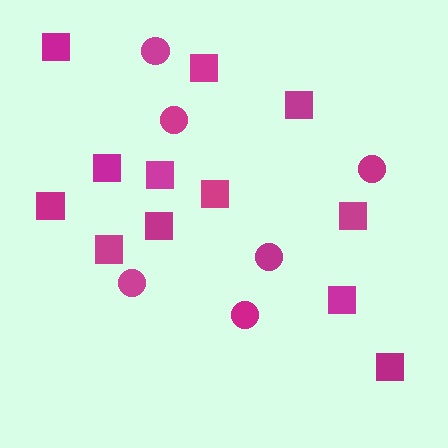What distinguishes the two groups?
There are 2 groups: one group of squares (12) and one group of circles (6).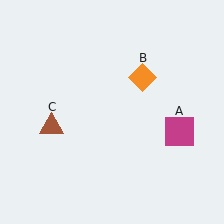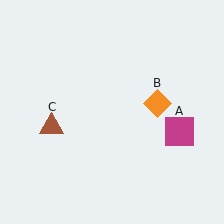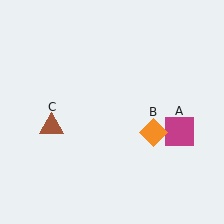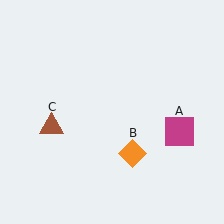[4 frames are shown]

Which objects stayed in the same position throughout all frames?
Magenta square (object A) and brown triangle (object C) remained stationary.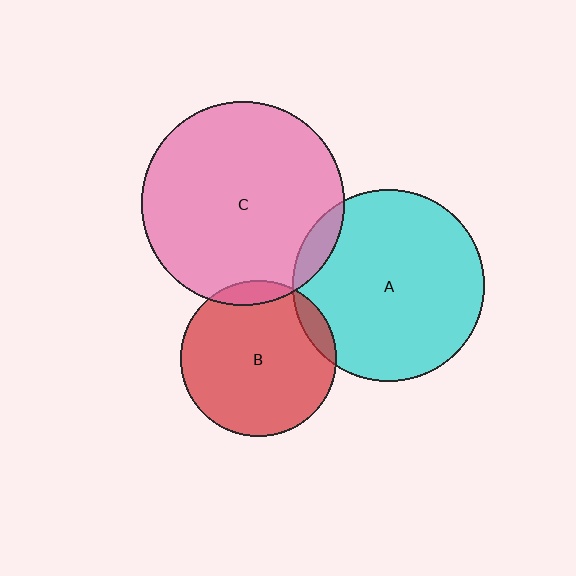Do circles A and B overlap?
Yes.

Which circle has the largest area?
Circle C (pink).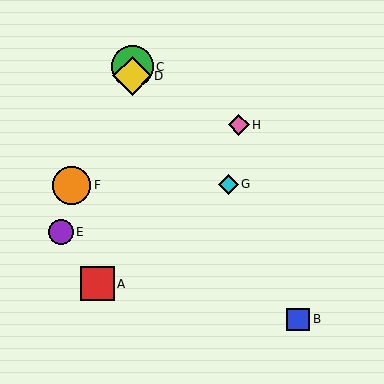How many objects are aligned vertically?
2 objects (C, D) are aligned vertically.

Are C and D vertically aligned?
Yes, both are at x≈132.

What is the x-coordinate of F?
Object F is at x≈72.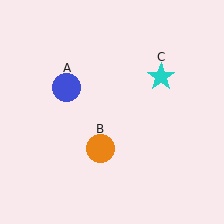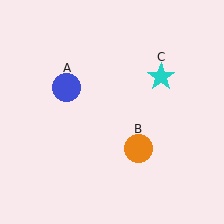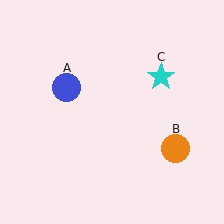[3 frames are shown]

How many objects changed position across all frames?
1 object changed position: orange circle (object B).